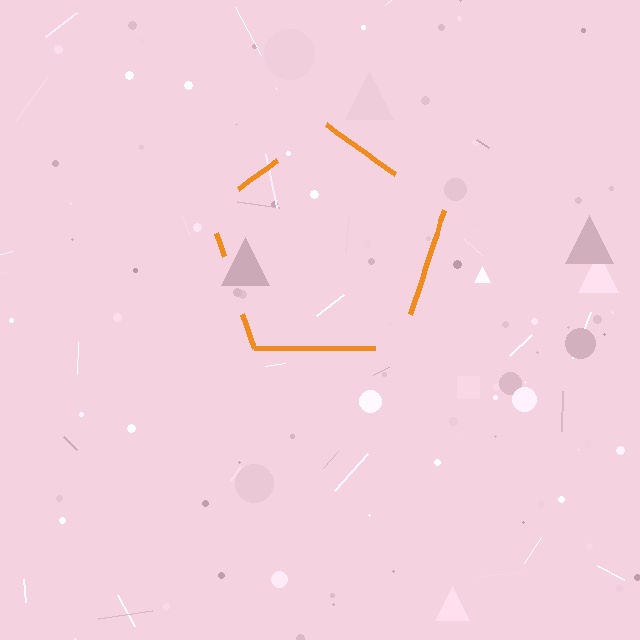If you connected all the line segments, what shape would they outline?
They would outline a pentagon.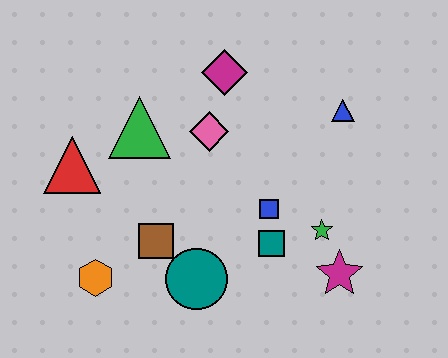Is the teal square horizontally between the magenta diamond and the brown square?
No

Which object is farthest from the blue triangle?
The orange hexagon is farthest from the blue triangle.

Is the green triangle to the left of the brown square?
Yes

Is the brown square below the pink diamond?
Yes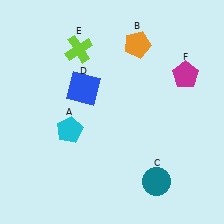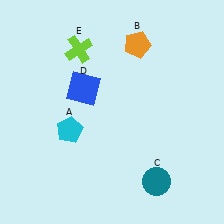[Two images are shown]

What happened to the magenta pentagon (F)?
The magenta pentagon (F) was removed in Image 2. It was in the top-right area of Image 1.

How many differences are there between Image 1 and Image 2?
There is 1 difference between the two images.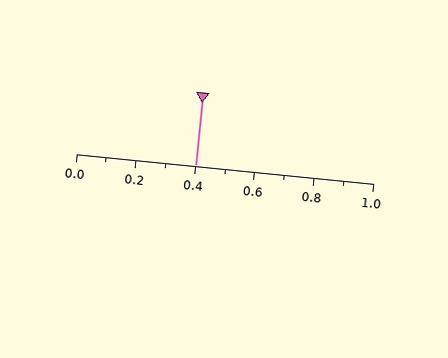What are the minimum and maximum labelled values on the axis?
The axis runs from 0.0 to 1.0.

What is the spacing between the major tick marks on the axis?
The major ticks are spaced 0.2 apart.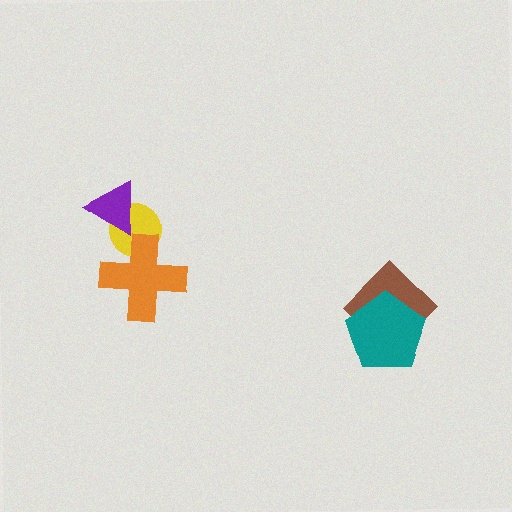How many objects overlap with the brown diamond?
1 object overlaps with the brown diamond.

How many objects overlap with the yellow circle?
2 objects overlap with the yellow circle.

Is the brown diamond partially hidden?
Yes, it is partially covered by another shape.